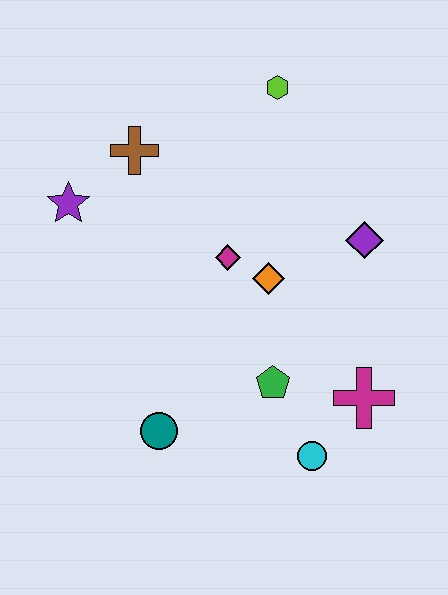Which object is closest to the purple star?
The brown cross is closest to the purple star.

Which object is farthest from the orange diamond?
The purple star is farthest from the orange diamond.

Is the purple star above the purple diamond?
Yes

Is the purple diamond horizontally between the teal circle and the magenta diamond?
No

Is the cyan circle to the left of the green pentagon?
No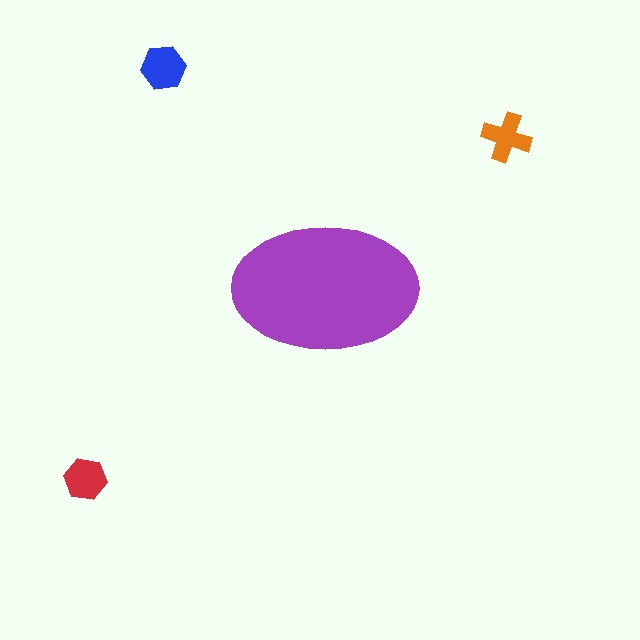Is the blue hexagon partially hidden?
No, the blue hexagon is fully visible.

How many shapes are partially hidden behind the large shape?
0 shapes are partially hidden.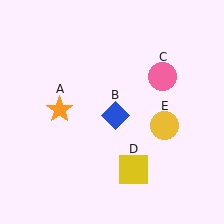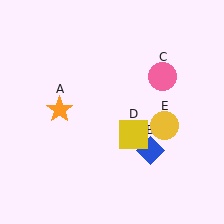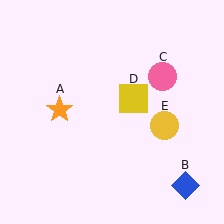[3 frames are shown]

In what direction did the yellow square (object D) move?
The yellow square (object D) moved up.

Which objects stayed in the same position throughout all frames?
Orange star (object A) and pink circle (object C) and yellow circle (object E) remained stationary.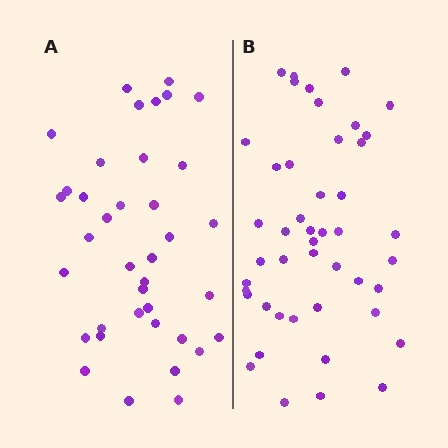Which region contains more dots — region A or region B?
Region B (the right region) has more dots.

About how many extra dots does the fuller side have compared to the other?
Region B has roughly 8 or so more dots than region A.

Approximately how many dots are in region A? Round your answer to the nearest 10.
About 40 dots. (The exact count is 38, which rounds to 40.)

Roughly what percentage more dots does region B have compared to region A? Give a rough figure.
About 20% more.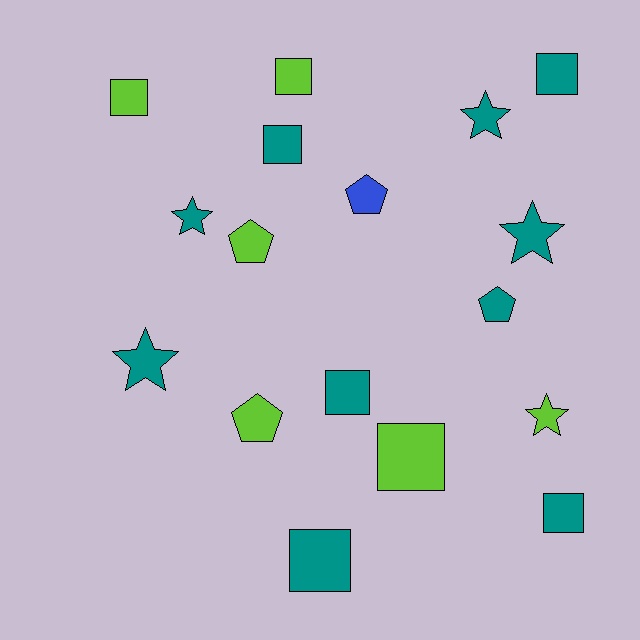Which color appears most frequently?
Teal, with 10 objects.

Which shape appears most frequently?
Square, with 8 objects.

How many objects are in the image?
There are 17 objects.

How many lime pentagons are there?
There are 2 lime pentagons.